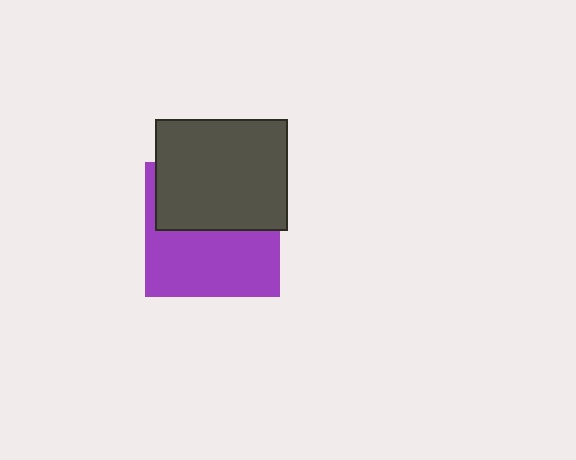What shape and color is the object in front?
The object in front is a dark gray rectangle.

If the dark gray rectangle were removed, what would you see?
You would see the complete purple square.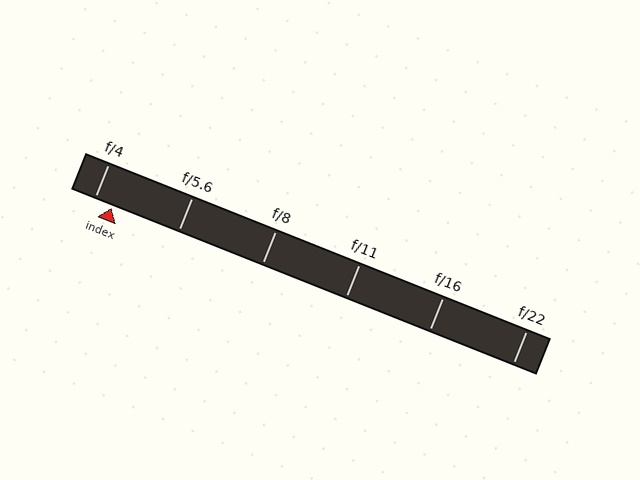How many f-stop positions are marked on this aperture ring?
There are 6 f-stop positions marked.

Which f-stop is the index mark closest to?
The index mark is closest to f/4.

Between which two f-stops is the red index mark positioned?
The index mark is between f/4 and f/5.6.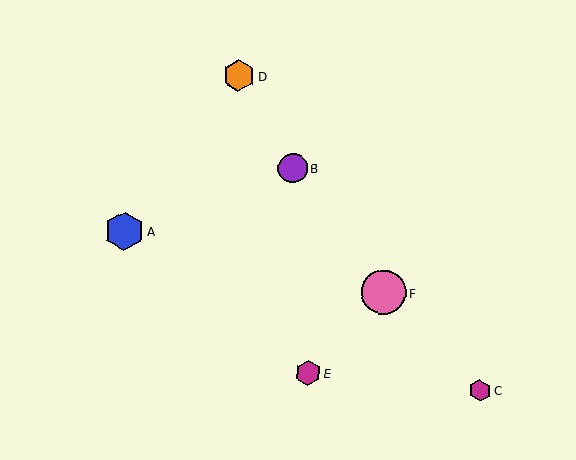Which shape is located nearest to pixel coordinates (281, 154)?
The purple circle (labeled B) at (293, 168) is nearest to that location.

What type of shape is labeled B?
Shape B is a purple circle.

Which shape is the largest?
The pink circle (labeled F) is the largest.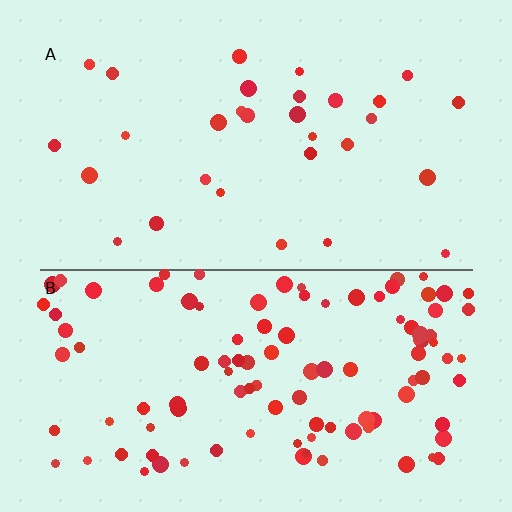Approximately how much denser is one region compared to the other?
Approximately 3.5× — region B over region A.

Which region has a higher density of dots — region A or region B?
B (the bottom).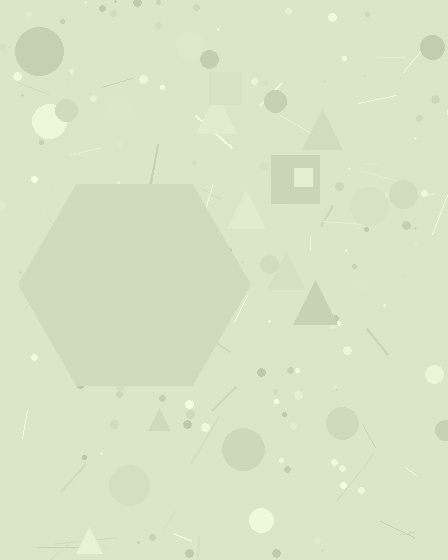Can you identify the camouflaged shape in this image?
The camouflaged shape is a hexagon.